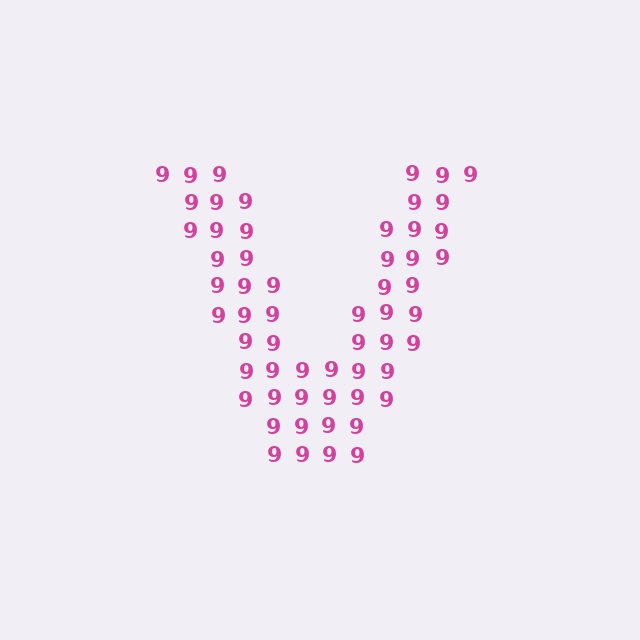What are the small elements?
The small elements are digit 9's.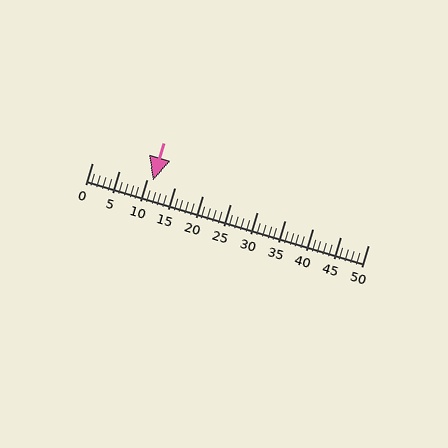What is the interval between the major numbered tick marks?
The major tick marks are spaced 5 units apart.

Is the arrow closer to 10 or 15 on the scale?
The arrow is closer to 10.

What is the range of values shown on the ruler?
The ruler shows values from 0 to 50.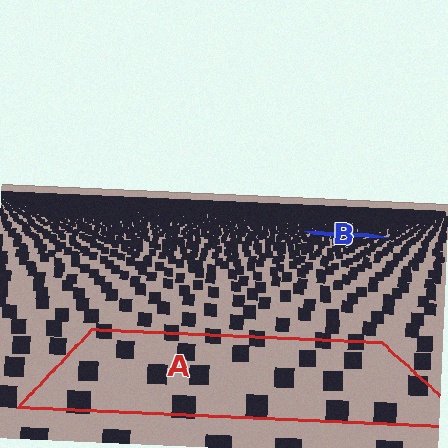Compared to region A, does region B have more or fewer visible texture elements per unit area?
Region B has more texture elements per unit area — they are packed more densely because it is farther away.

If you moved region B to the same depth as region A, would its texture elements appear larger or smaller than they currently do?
They would appear larger. At a closer depth, the same texture elements are projected at a bigger on-screen size.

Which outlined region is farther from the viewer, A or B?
Region B is farther from the viewer — the texture elements inside it appear smaller and more densely packed.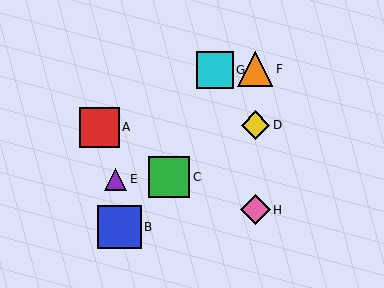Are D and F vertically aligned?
Yes, both are at x≈255.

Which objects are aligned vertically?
Objects D, F, H are aligned vertically.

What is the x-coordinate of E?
Object E is at x≈116.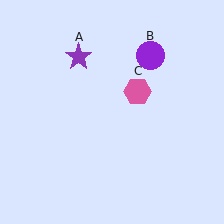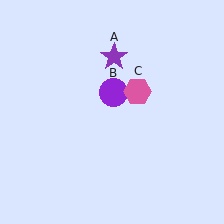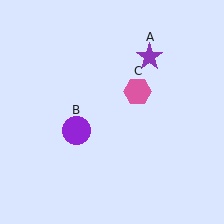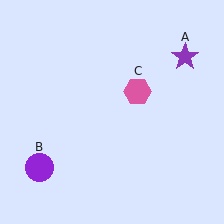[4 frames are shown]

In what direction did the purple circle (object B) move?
The purple circle (object B) moved down and to the left.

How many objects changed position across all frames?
2 objects changed position: purple star (object A), purple circle (object B).